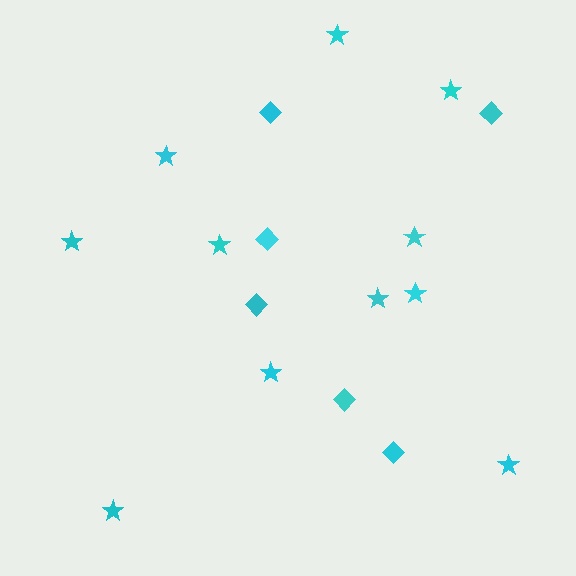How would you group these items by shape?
There are 2 groups: one group of stars (11) and one group of diamonds (6).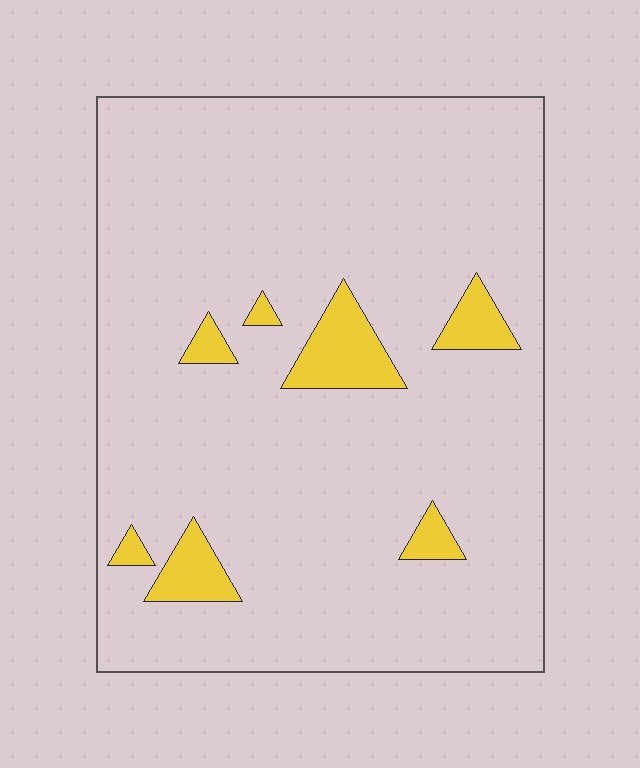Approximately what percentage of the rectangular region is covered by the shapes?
Approximately 10%.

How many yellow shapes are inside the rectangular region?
7.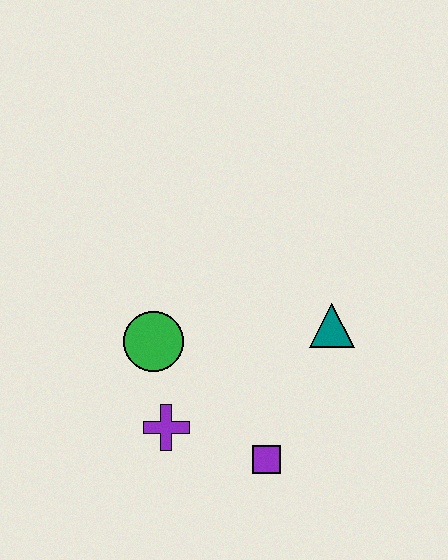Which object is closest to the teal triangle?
The purple square is closest to the teal triangle.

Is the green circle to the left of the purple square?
Yes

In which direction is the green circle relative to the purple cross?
The green circle is above the purple cross.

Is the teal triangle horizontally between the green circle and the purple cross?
No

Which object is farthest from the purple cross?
The teal triangle is farthest from the purple cross.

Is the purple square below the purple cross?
Yes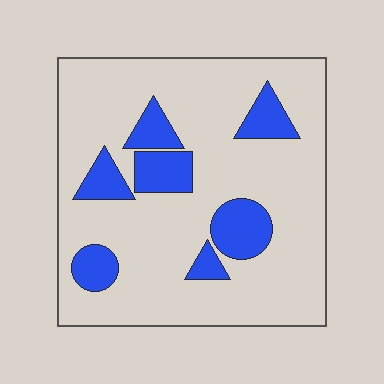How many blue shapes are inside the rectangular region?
7.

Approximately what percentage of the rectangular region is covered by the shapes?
Approximately 20%.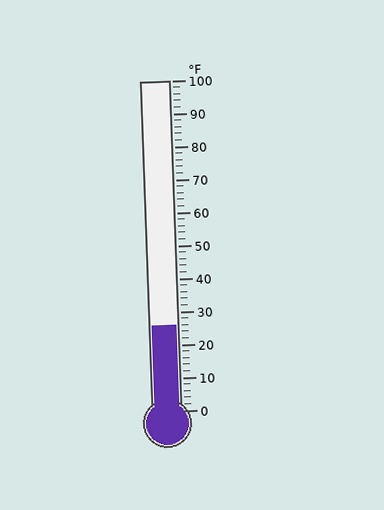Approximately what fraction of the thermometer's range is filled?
The thermometer is filled to approximately 25% of its range.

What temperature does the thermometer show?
The thermometer shows approximately 26°F.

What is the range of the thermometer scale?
The thermometer scale ranges from 0°F to 100°F.